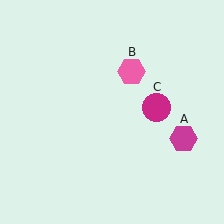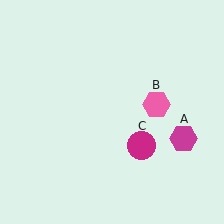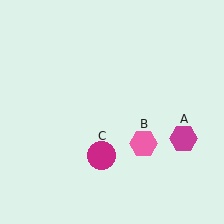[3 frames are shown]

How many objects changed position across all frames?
2 objects changed position: pink hexagon (object B), magenta circle (object C).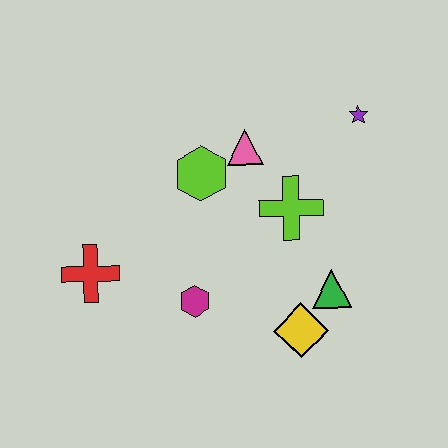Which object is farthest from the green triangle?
The red cross is farthest from the green triangle.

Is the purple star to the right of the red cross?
Yes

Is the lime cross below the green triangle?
No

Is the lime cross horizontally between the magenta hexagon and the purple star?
Yes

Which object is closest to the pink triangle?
The lime hexagon is closest to the pink triangle.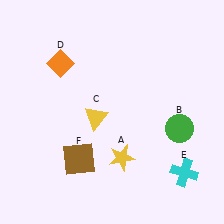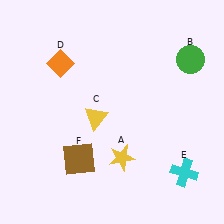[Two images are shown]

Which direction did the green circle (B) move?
The green circle (B) moved up.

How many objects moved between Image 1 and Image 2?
1 object moved between the two images.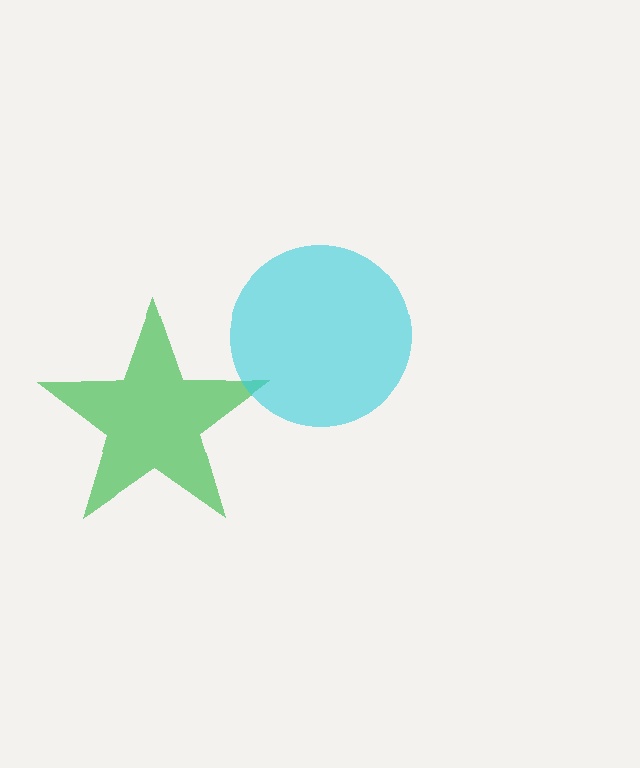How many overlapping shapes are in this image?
There are 2 overlapping shapes in the image.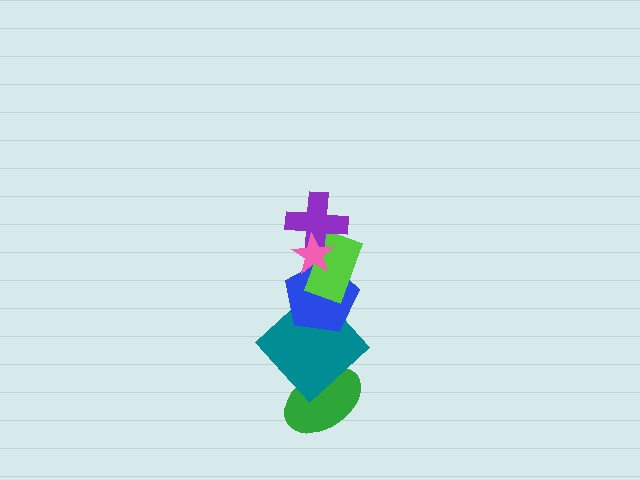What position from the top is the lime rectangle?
The lime rectangle is 3rd from the top.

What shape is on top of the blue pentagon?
The lime rectangle is on top of the blue pentagon.